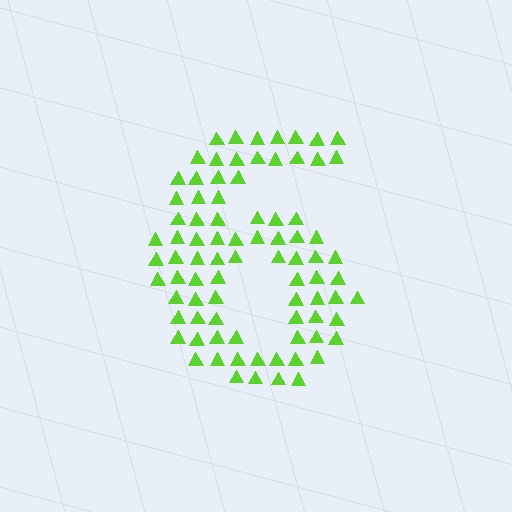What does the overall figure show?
The overall figure shows the digit 6.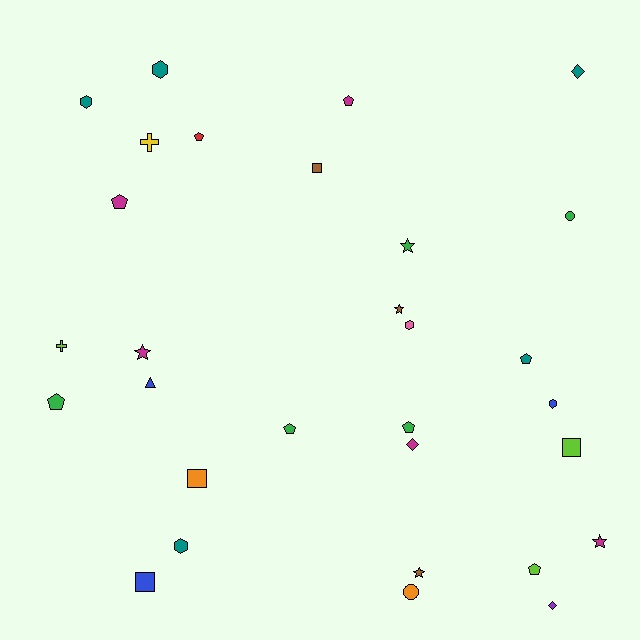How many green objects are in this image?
There are 5 green objects.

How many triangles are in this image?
There is 1 triangle.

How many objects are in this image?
There are 30 objects.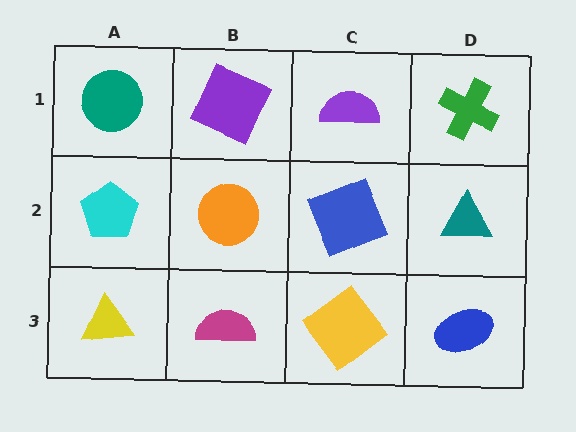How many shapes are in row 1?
4 shapes.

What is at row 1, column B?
A purple square.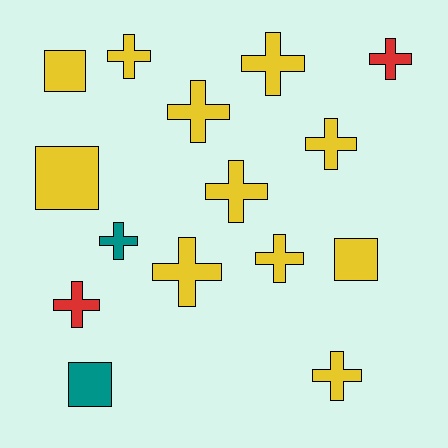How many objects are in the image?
There are 15 objects.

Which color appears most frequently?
Yellow, with 11 objects.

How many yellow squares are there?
There are 3 yellow squares.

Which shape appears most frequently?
Cross, with 11 objects.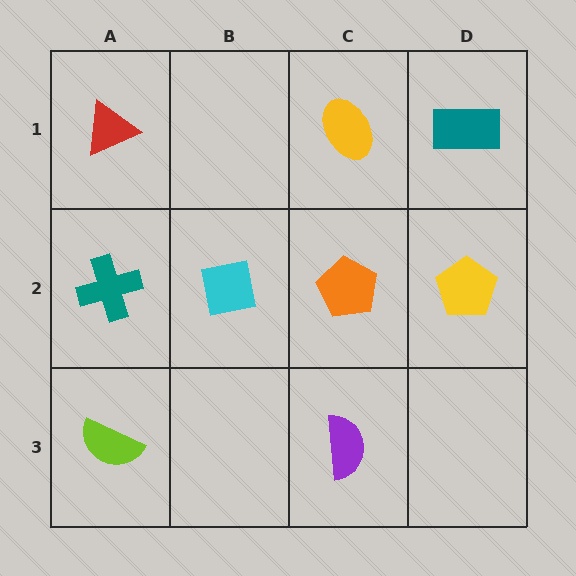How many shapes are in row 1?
3 shapes.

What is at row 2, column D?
A yellow pentagon.